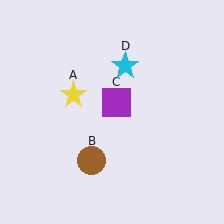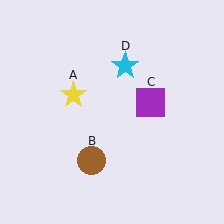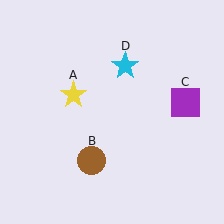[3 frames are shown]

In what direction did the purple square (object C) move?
The purple square (object C) moved right.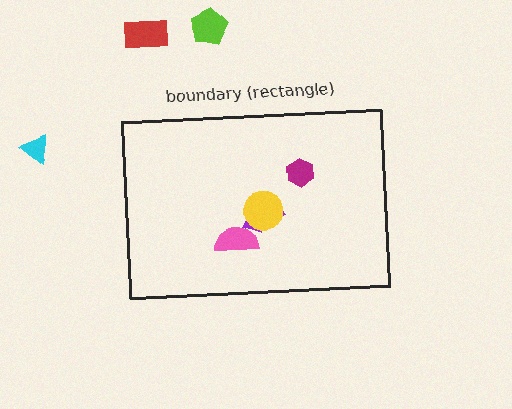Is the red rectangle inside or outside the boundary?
Outside.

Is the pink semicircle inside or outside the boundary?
Inside.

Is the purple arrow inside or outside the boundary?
Inside.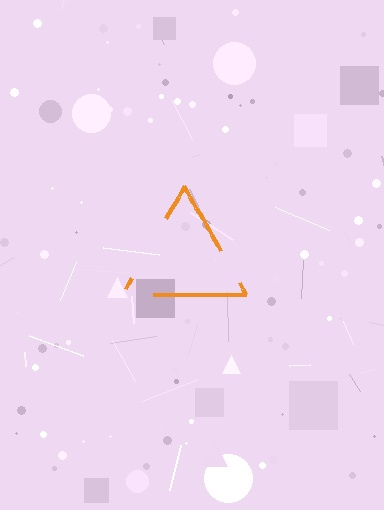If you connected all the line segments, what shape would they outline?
They would outline a triangle.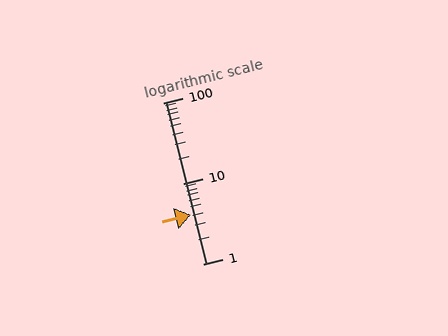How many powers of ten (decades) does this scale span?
The scale spans 2 decades, from 1 to 100.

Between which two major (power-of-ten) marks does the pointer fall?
The pointer is between 1 and 10.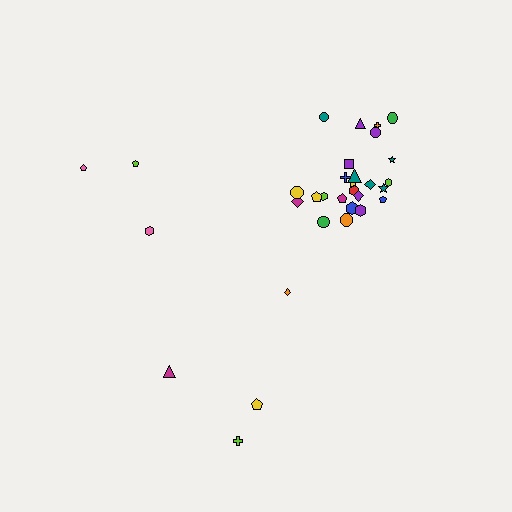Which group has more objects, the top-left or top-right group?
The top-right group.